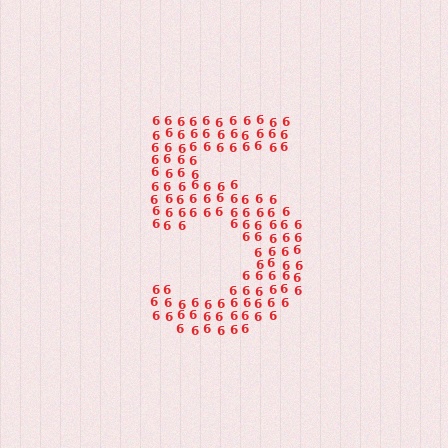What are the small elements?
The small elements are digit 6's.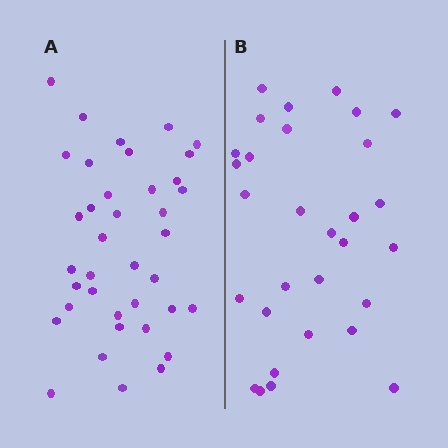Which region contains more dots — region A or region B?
Region A (the left region) has more dots.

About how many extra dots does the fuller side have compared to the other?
Region A has roughly 8 or so more dots than region B.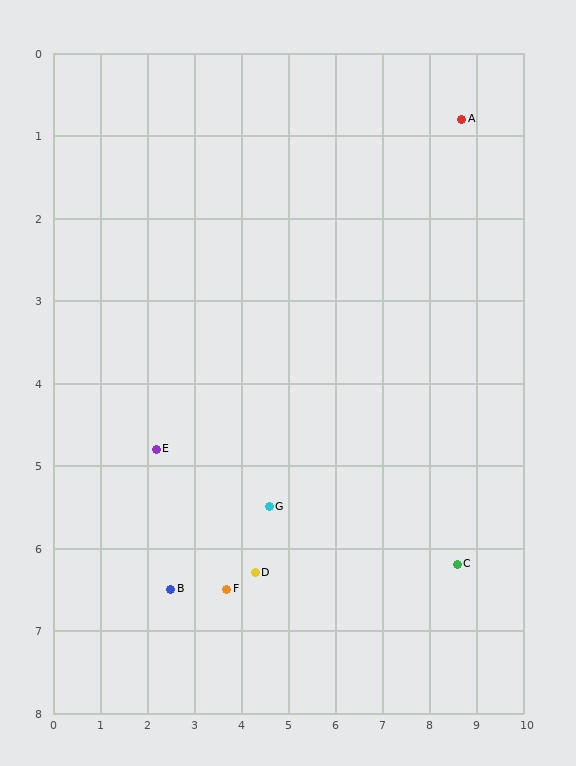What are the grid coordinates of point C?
Point C is at approximately (8.6, 6.2).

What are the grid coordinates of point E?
Point E is at approximately (2.2, 4.8).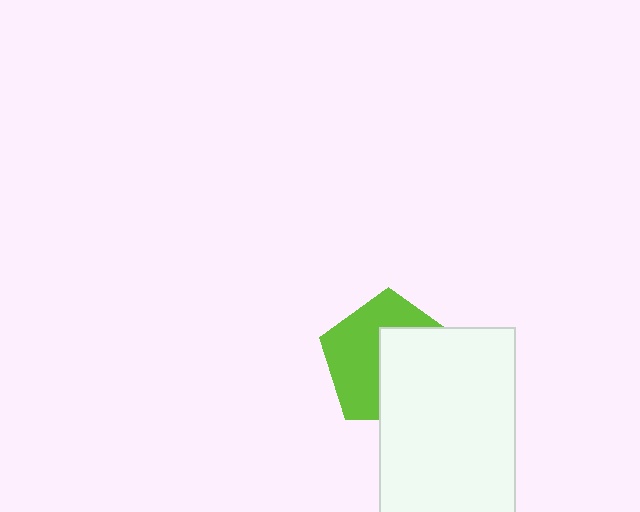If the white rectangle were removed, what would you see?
You would see the complete lime pentagon.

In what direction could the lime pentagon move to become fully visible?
The lime pentagon could move toward the upper-left. That would shift it out from behind the white rectangle entirely.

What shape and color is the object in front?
The object in front is a white rectangle.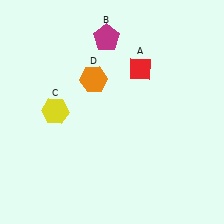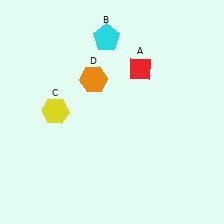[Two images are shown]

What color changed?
The pentagon (B) changed from magenta in Image 1 to cyan in Image 2.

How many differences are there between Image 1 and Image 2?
There is 1 difference between the two images.